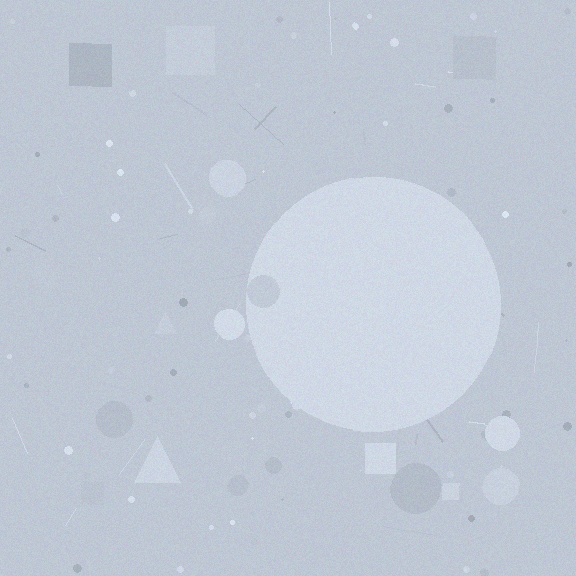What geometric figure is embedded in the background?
A circle is embedded in the background.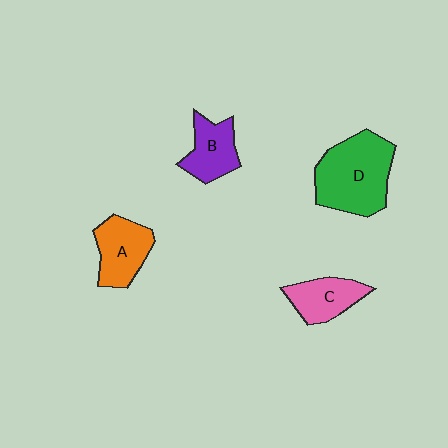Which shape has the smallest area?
Shape C (pink).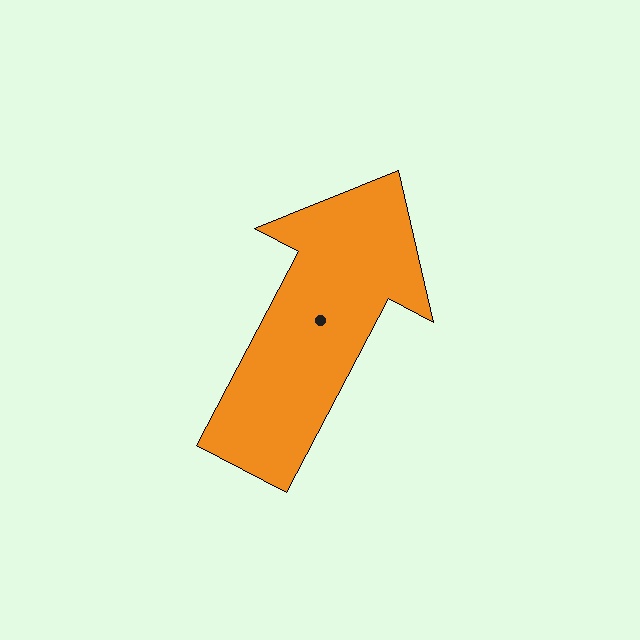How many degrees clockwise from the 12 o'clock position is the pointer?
Approximately 28 degrees.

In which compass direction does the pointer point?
Northeast.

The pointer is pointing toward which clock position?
Roughly 1 o'clock.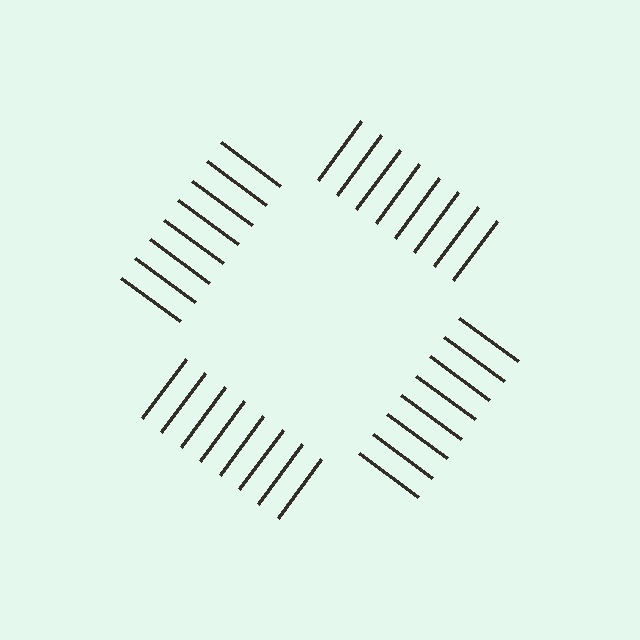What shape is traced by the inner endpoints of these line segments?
An illusory square — the line segments terminate on its edges but no continuous stroke is drawn.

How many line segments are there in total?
32 — 8 along each of the 4 edges.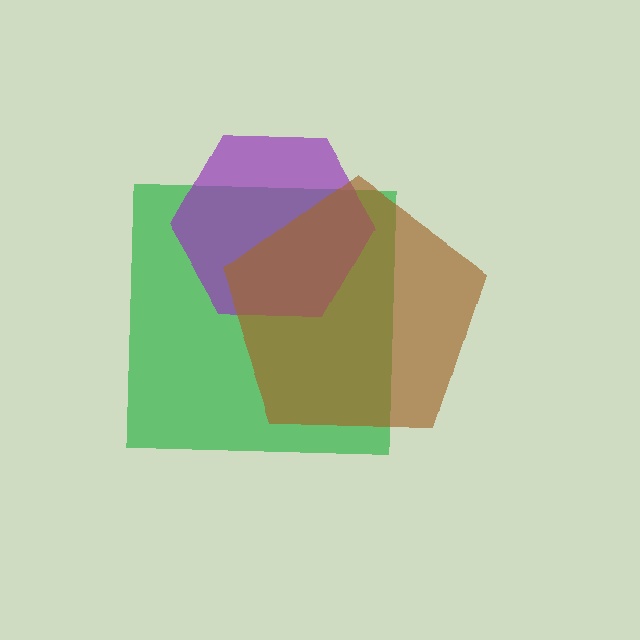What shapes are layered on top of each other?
The layered shapes are: a green square, a purple hexagon, a brown pentagon.